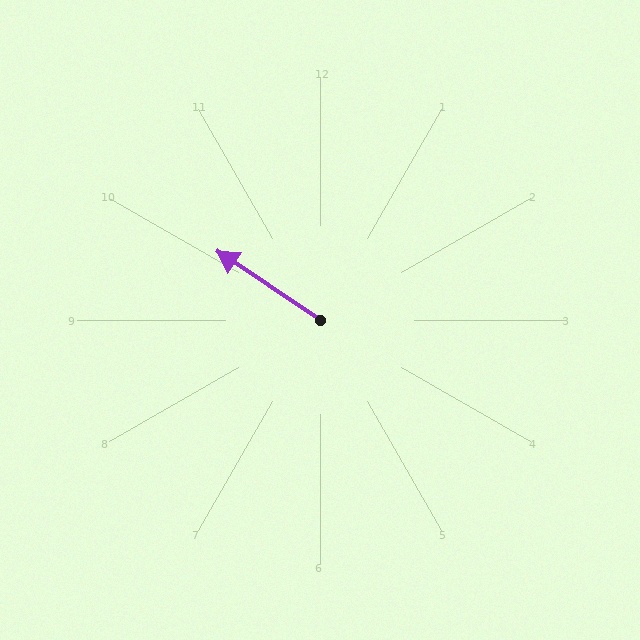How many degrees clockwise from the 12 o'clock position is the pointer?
Approximately 304 degrees.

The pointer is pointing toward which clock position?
Roughly 10 o'clock.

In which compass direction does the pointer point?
Northwest.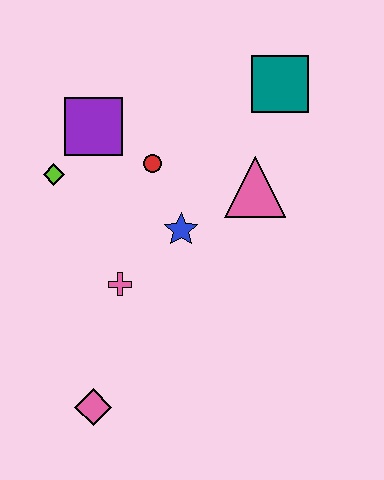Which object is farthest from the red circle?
The pink diamond is farthest from the red circle.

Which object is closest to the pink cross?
The blue star is closest to the pink cross.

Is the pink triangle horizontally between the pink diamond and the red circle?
No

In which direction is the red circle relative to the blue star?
The red circle is above the blue star.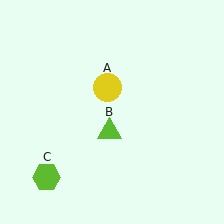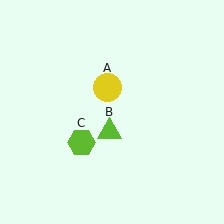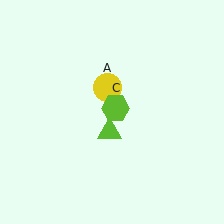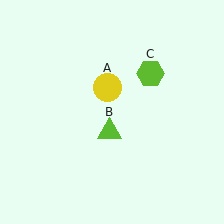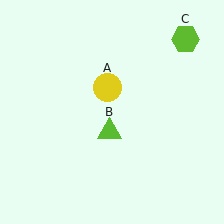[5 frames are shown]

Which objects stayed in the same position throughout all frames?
Yellow circle (object A) and lime triangle (object B) remained stationary.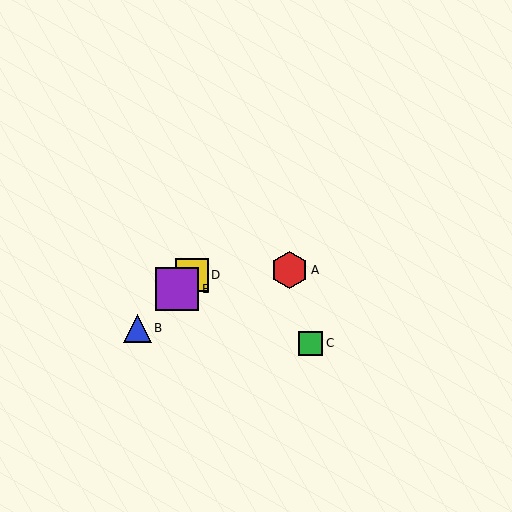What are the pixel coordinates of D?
Object D is at (192, 275).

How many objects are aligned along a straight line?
3 objects (B, D, E) are aligned along a straight line.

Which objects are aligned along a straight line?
Objects B, D, E are aligned along a straight line.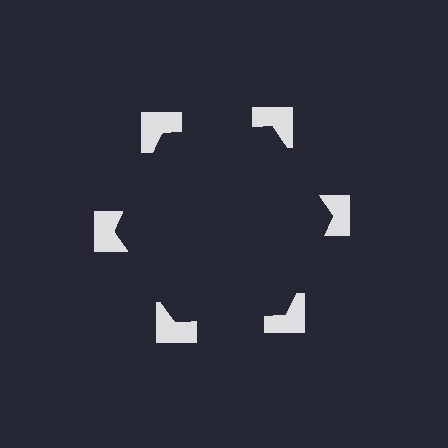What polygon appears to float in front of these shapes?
An illusory hexagon — its edges are inferred from the aligned wedge cuts in the notched squares, not physically drawn.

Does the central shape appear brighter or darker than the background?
It typically appears slightly darker than the background, even though no actual brightness change is drawn.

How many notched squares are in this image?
There are 6 — one at each vertex of the illusory hexagon.